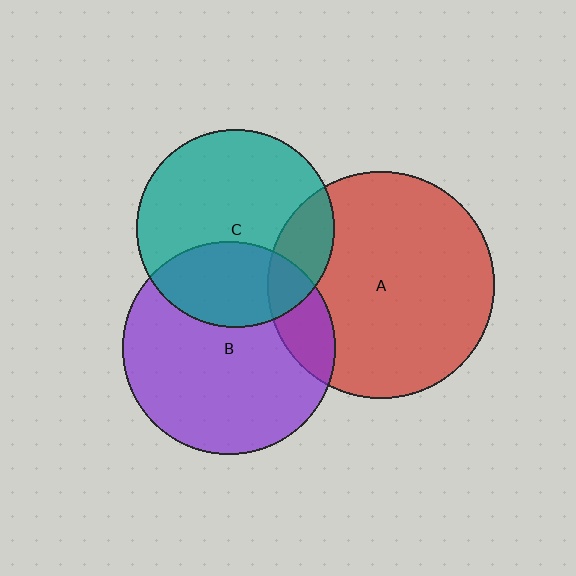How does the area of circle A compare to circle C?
Approximately 1.3 times.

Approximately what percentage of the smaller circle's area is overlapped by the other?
Approximately 15%.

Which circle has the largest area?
Circle A (red).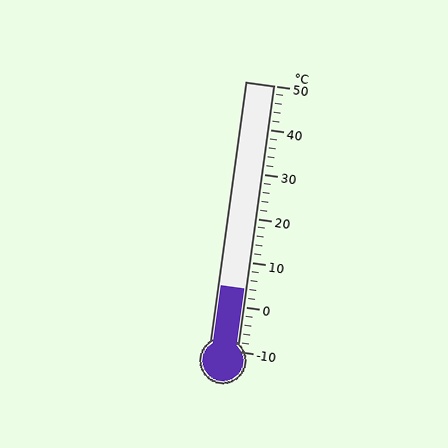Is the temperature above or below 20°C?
The temperature is below 20°C.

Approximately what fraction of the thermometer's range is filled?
The thermometer is filled to approximately 25% of its range.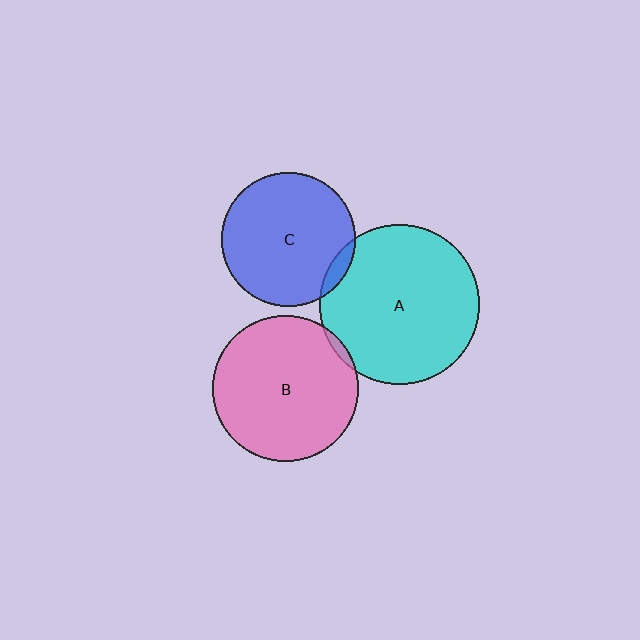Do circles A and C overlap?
Yes.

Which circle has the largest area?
Circle A (cyan).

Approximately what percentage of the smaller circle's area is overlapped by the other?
Approximately 5%.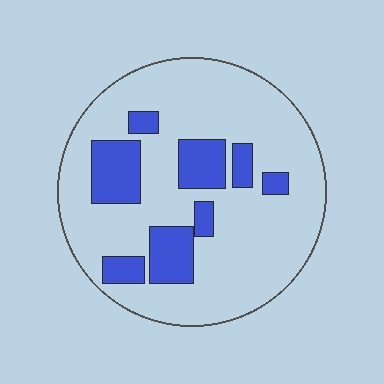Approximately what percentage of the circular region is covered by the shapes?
Approximately 20%.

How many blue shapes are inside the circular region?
8.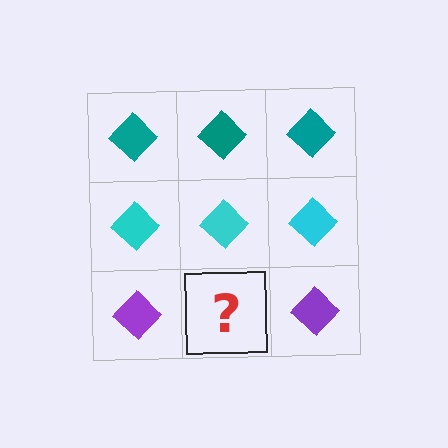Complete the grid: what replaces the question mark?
The question mark should be replaced with a purple diamond.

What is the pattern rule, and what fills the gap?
The rule is that each row has a consistent color. The gap should be filled with a purple diamond.